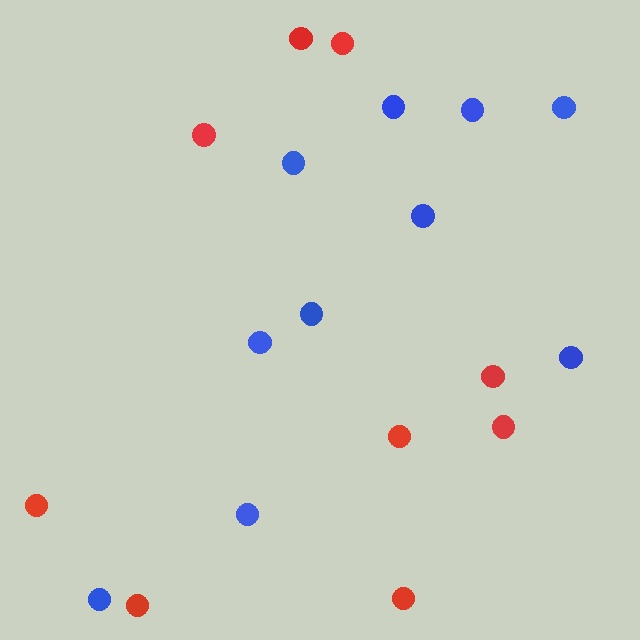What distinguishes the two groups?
There are 2 groups: one group of red circles (9) and one group of blue circles (10).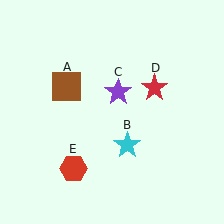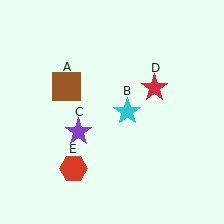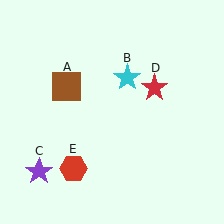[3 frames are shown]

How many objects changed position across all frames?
2 objects changed position: cyan star (object B), purple star (object C).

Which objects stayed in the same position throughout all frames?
Brown square (object A) and red star (object D) and red hexagon (object E) remained stationary.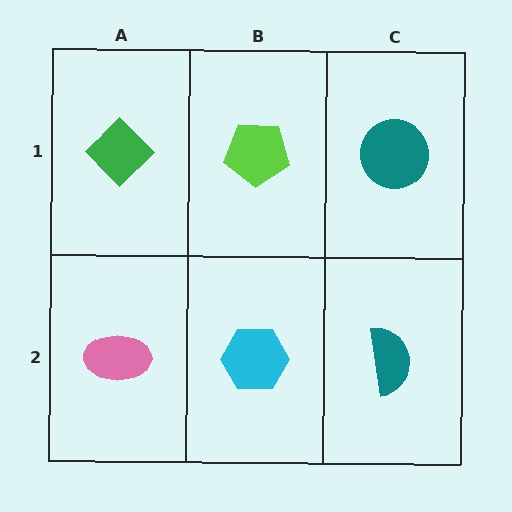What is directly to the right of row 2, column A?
A cyan hexagon.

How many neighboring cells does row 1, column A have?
2.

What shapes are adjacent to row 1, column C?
A teal semicircle (row 2, column C), a lime pentagon (row 1, column B).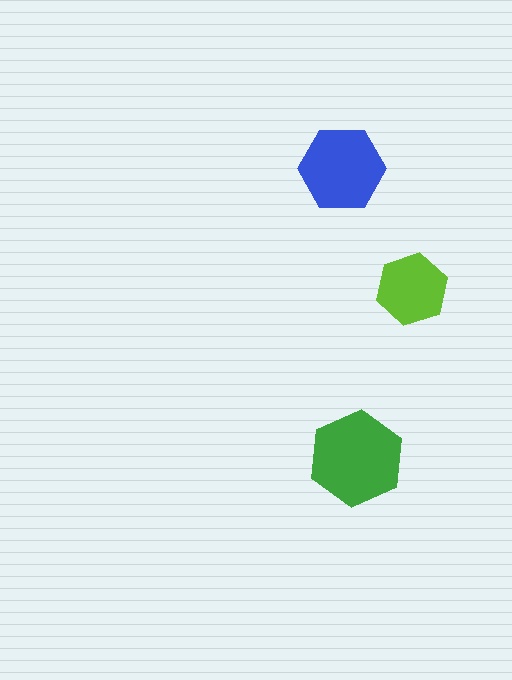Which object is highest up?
The blue hexagon is topmost.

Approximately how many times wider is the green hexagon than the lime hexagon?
About 1.5 times wider.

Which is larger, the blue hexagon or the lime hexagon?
The blue one.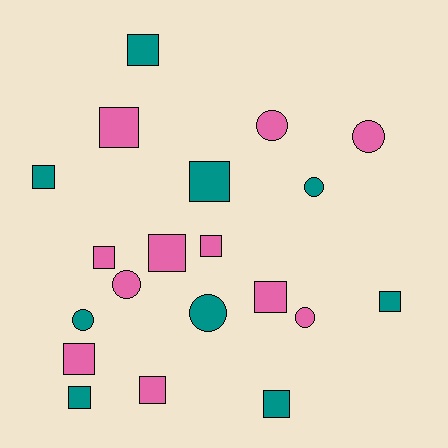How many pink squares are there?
There are 7 pink squares.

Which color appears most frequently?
Pink, with 11 objects.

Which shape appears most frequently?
Square, with 13 objects.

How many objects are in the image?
There are 20 objects.